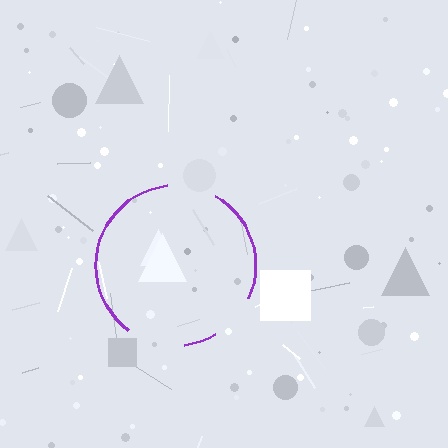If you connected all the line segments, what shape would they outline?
They would outline a circle.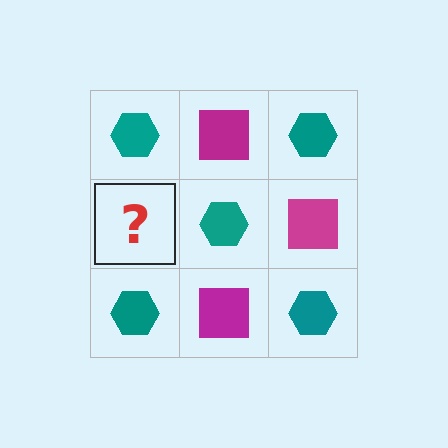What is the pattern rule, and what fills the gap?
The rule is that it alternates teal hexagon and magenta square in a checkerboard pattern. The gap should be filled with a magenta square.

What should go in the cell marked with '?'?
The missing cell should contain a magenta square.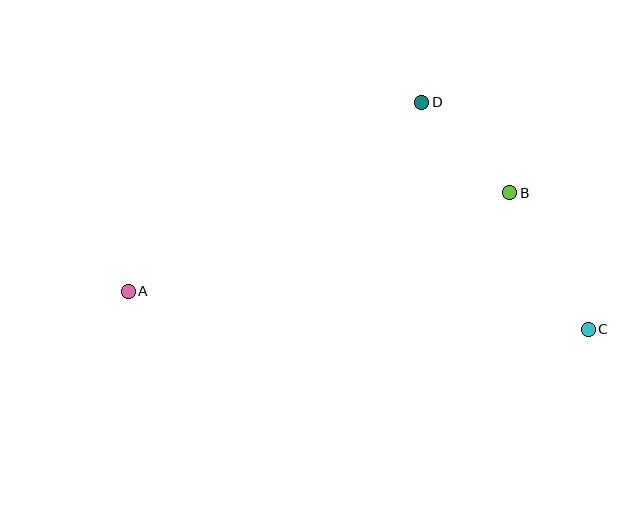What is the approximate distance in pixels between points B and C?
The distance between B and C is approximately 158 pixels.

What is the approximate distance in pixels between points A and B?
The distance between A and B is approximately 394 pixels.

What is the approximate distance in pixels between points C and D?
The distance between C and D is approximately 282 pixels.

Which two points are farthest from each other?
Points A and C are farthest from each other.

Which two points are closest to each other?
Points B and D are closest to each other.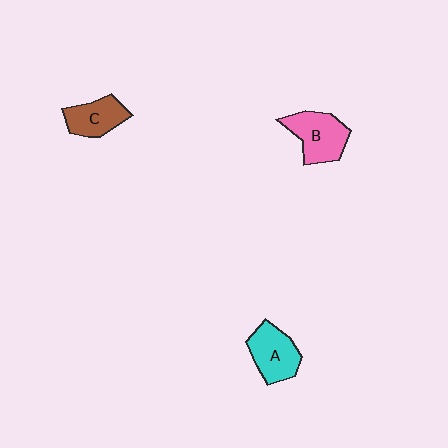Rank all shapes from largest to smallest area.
From largest to smallest: B (pink), A (cyan), C (brown).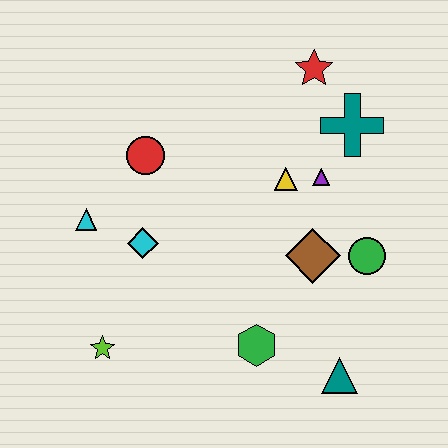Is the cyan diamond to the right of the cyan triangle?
Yes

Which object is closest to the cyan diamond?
The cyan triangle is closest to the cyan diamond.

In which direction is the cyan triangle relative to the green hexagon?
The cyan triangle is to the left of the green hexagon.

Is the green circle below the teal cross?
Yes